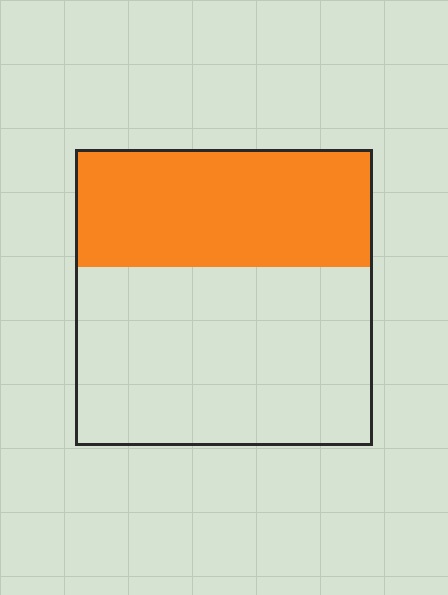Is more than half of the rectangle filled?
No.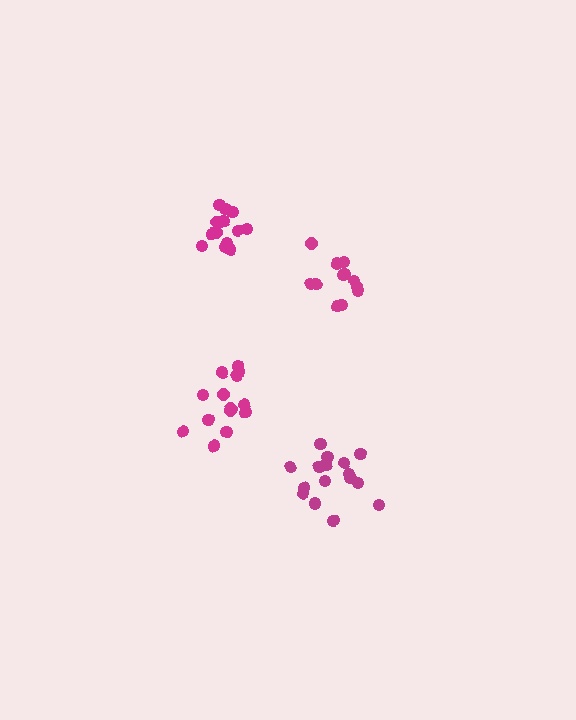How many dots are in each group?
Group 1: 16 dots, Group 2: 14 dots, Group 3: 14 dots, Group 4: 12 dots (56 total).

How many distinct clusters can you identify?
There are 4 distinct clusters.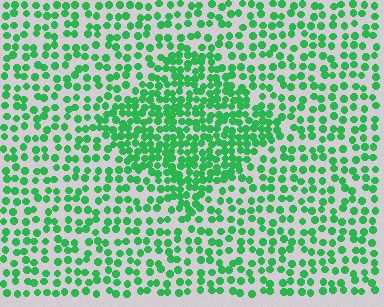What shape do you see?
I see a diamond.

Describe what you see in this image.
The image contains small green elements arranged at two different densities. A diamond-shaped region is visible where the elements are more densely packed than the surrounding area.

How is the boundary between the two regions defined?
The boundary is defined by a change in element density (approximately 1.9x ratio). All elements are the same color, size, and shape.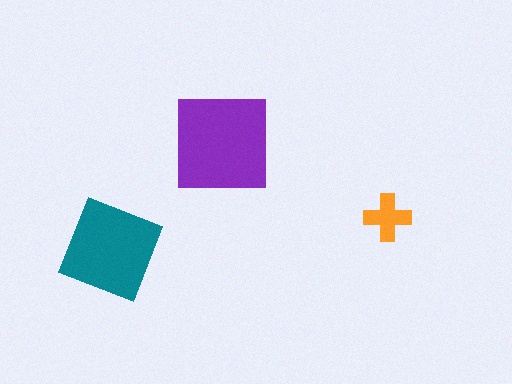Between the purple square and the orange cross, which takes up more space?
The purple square.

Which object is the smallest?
The orange cross.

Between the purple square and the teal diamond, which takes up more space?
The purple square.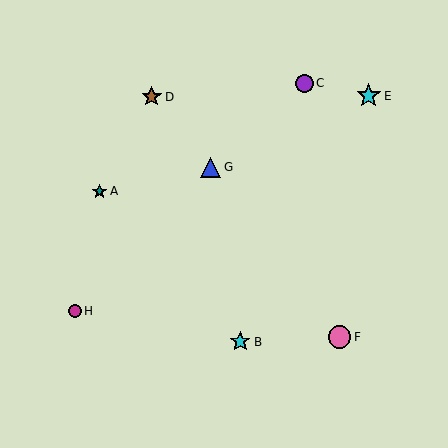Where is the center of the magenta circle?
The center of the magenta circle is at (75, 311).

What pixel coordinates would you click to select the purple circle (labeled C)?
Click at (304, 83) to select the purple circle C.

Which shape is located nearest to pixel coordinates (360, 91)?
The cyan star (labeled E) at (369, 96) is nearest to that location.